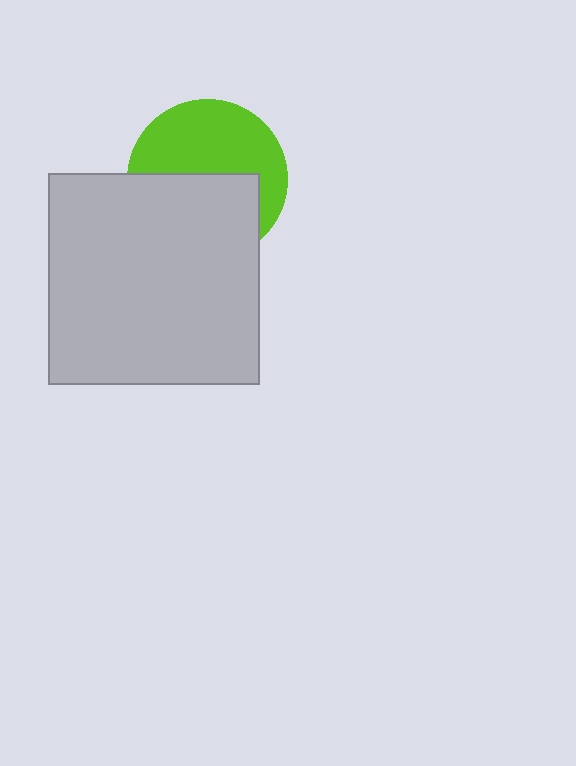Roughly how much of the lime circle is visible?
About half of it is visible (roughly 52%).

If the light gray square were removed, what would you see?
You would see the complete lime circle.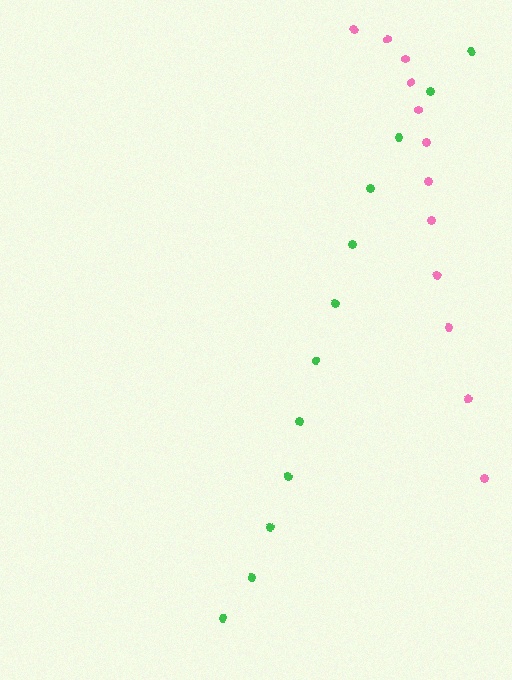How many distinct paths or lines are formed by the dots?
There are 2 distinct paths.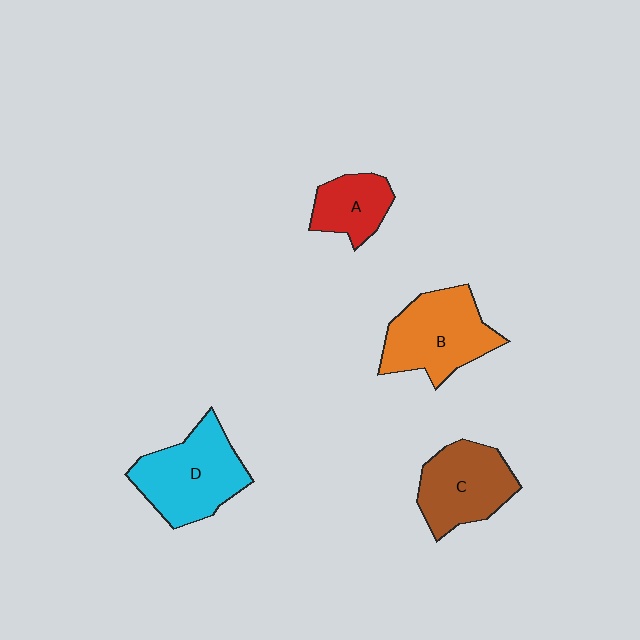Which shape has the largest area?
Shape D (cyan).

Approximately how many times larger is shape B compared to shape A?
Approximately 1.8 times.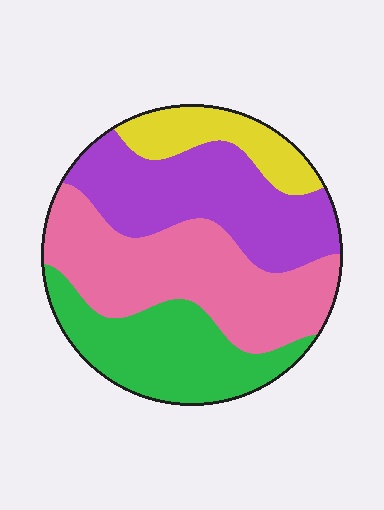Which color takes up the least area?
Yellow, at roughly 10%.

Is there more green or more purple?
Purple.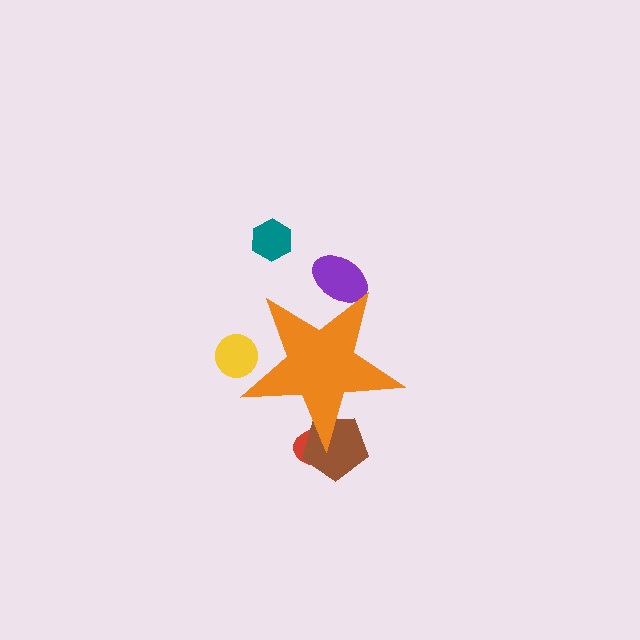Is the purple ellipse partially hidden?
Yes, the purple ellipse is partially hidden behind the orange star.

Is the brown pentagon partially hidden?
Yes, the brown pentagon is partially hidden behind the orange star.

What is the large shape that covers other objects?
An orange star.